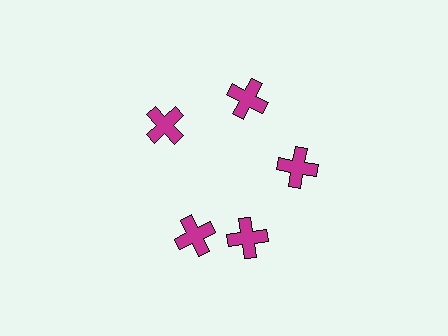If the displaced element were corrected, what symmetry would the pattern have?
It would have 5-fold rotational symmetry — the pattern would map onto itself every 72 degrees.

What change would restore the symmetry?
The symmetry would be restored by rotating it back into even spacing with its neighbors so that all 5 crosses sit at equal angles and equal distance from the center.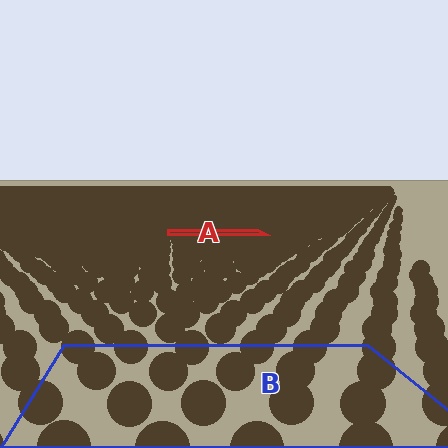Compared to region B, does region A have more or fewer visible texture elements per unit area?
Region A has more texture elements per unit area — they are packed more densely because it is farther away.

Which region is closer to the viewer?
Region B is closer. The texture elements there are larger and more spread out.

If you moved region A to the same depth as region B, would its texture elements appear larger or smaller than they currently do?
They would appear larger. At a closer depth, the same texture elements are projected at a bigger on-screen size.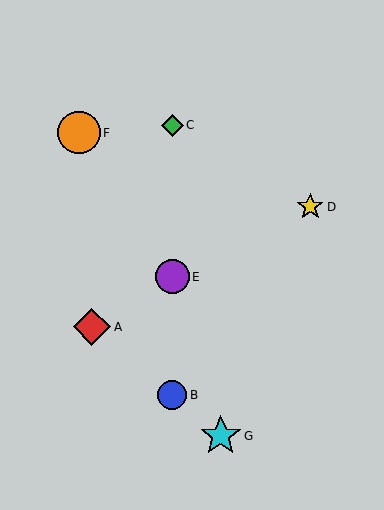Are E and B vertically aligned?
Yes, both are at x≈172.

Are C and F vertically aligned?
No, C is at x≈172 and F is at x≈79.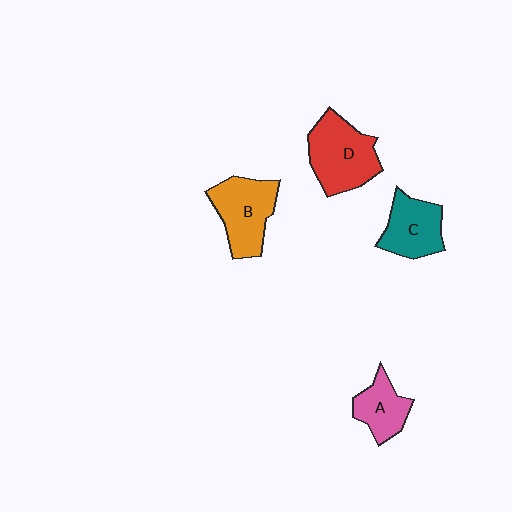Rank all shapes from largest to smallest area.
From largest to smallest: D (red), B (orange), C (teal), A (pink).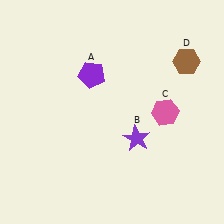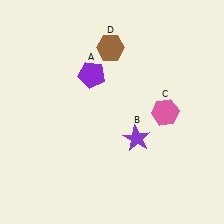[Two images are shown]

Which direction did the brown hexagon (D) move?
The brown hexagon (D) moved left.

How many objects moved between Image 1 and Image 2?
1 object moved between the two images.